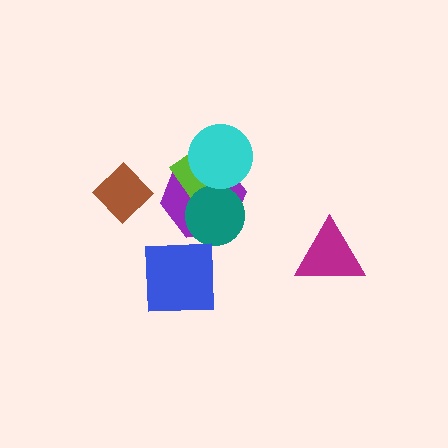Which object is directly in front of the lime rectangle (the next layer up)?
The teal circle is directly in front of the lime rectangle.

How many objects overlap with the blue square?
0 objects overlap with the blue square.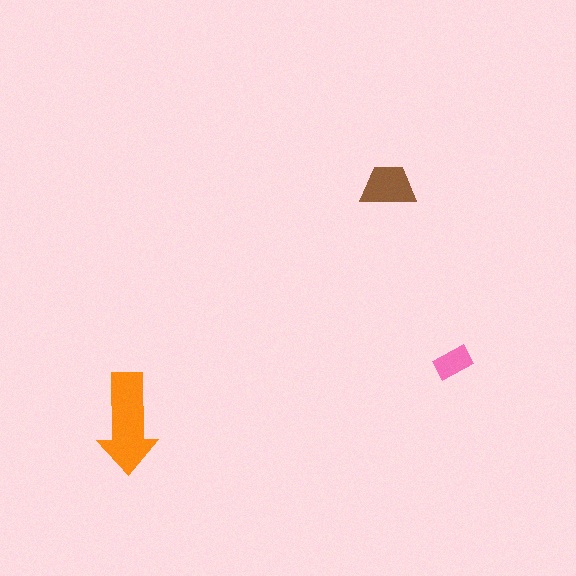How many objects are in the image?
There are 3 objects in the image.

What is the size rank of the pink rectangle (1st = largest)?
3rd.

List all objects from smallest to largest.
The pink rectangle, the brown trapezoid, the orange arrow.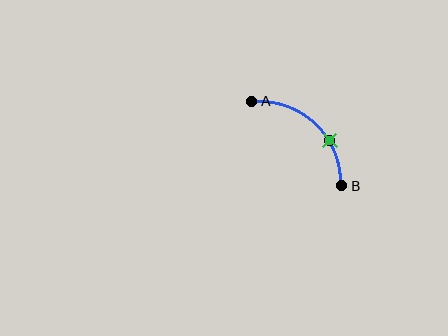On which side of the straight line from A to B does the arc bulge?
The arc bulges above and to the right of the straight line connecting A and B.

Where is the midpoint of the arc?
The arc midpoint is the point on the curve farthest from the straight line joining A and B. It sits above and to the right of that line.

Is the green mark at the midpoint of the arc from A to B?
No. The green mark lies on the arc but is closer to endpoint B. The arc midpoint would be at the point on the curve equidistant along the arc from both A and B.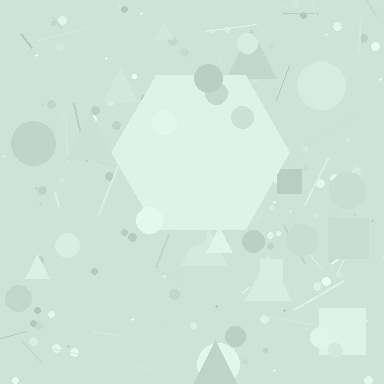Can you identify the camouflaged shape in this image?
The camouflaged shape is a hexagon.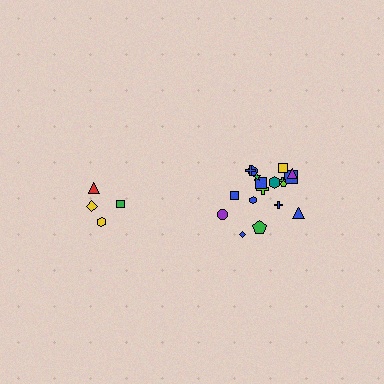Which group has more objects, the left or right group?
The right group.